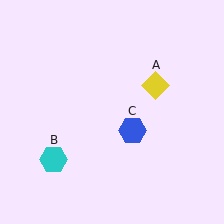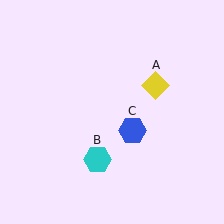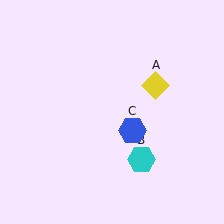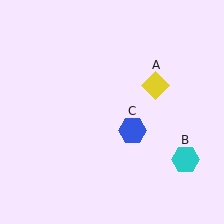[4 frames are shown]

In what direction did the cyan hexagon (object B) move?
The cyan hexagon (object B) moved right.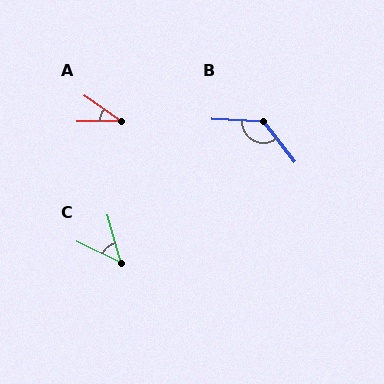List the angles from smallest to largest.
A (36°), C (49°), B (131°).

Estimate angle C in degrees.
Approximately 49 degrees.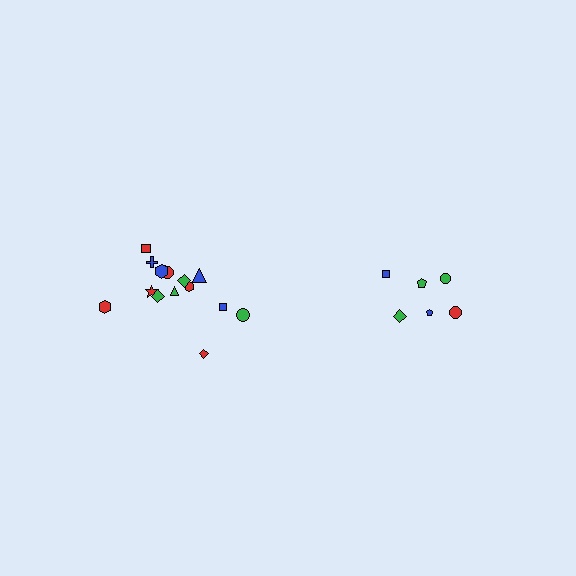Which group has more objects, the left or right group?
The left group.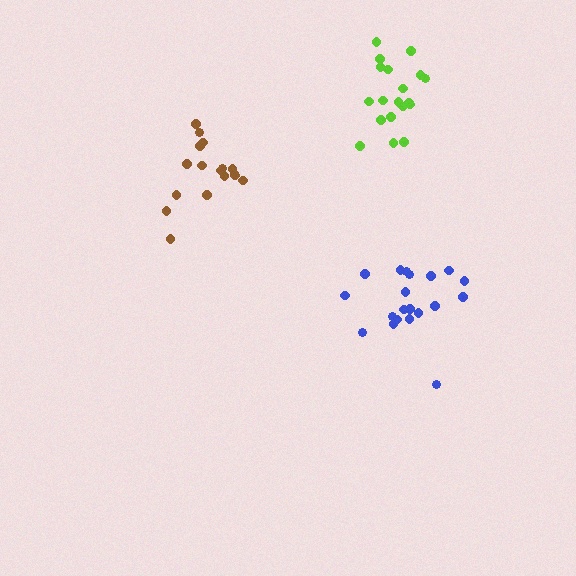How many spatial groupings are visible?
There are 3 spatial groupings.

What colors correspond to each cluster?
The clusters are colored: brown, blue, lime.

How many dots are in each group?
Group 1: 17 dots, Group 2: 20 dots, Group 3: 19 dots (56 total).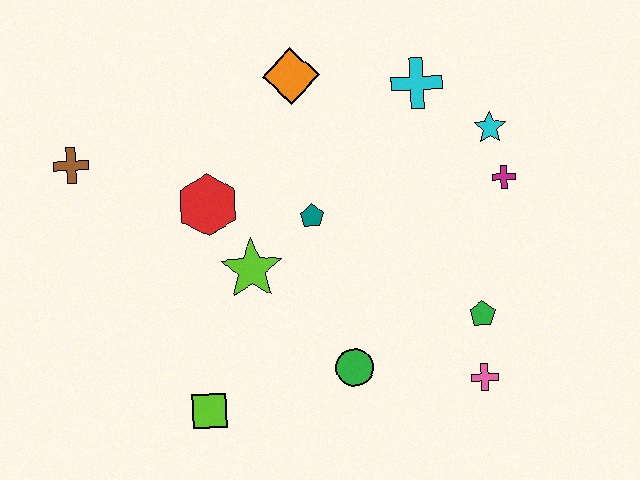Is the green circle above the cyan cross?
No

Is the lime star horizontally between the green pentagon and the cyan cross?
No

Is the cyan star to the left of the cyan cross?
No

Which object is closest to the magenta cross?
The cyan star is closest to the magenta cross.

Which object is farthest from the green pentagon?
The brown cross is farthest from the green pentagon.